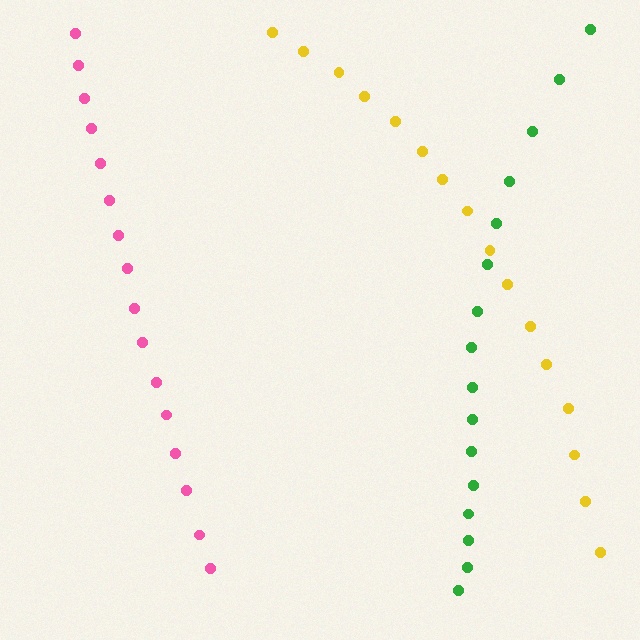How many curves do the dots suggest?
There are 3 distinct paths.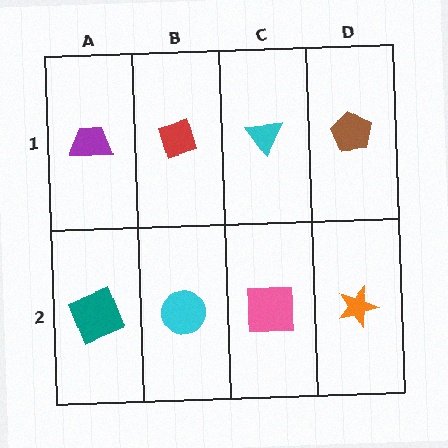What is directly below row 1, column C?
A pink square.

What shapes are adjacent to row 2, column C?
A cyan triangle (row 1, column C), a cyan circle (row 2, column B), an orange star (row 2, column D).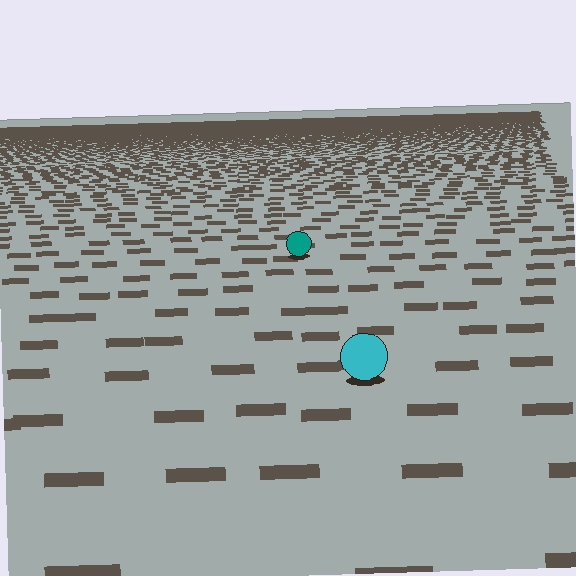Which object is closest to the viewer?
The cyan circle is closest. The texture marks near it are larger and more spread out.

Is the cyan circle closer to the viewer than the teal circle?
Yes. The cyan circle is closer — you can tell from the texture gradient: the ground texture is coarser near it.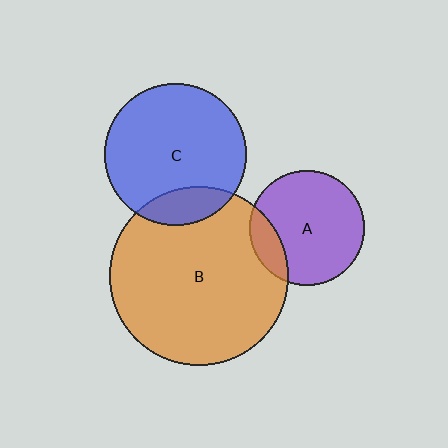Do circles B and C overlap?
Yes.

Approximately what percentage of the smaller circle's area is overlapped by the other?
Approximately 15%.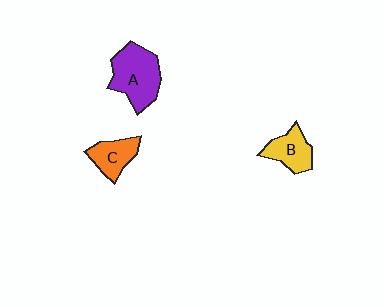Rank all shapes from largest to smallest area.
From largest to smallest: A (purple), B (yellow), C (orange).